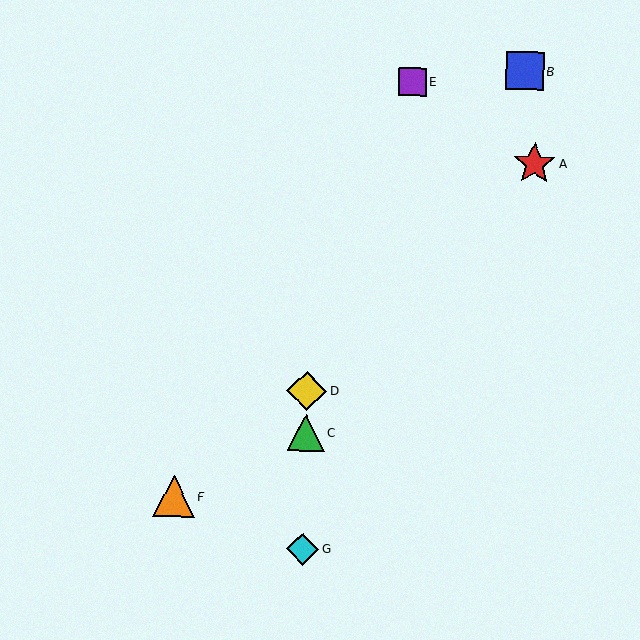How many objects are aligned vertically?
3 objects (C, D, G) are aligned vertically.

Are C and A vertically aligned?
No, C is at x≈306 and A is at x≈534.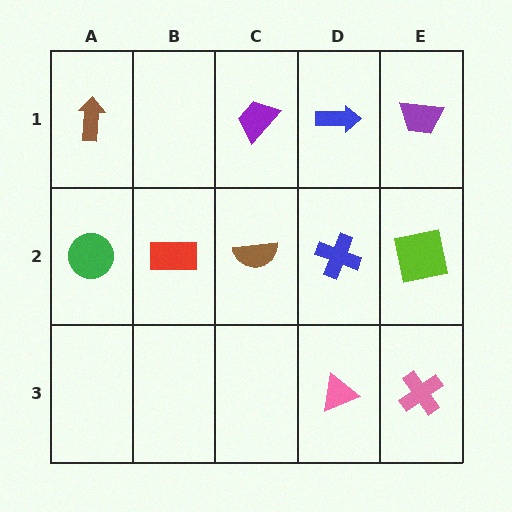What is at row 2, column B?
A red rectangle.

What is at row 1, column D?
A blue arrow.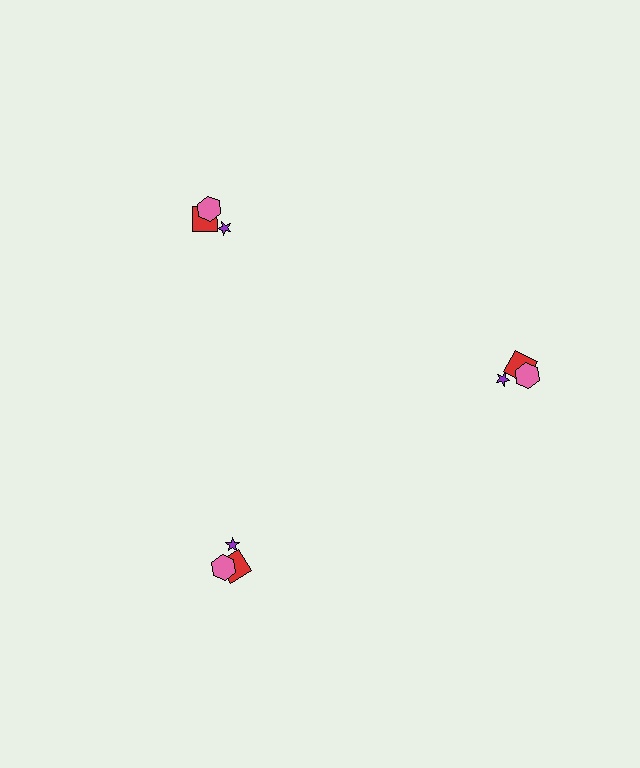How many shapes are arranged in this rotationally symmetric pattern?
There are 9 shapes, arranged in 3 groups of 3.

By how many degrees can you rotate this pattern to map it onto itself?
The pattern maps onto itself every 120 degrees of rotation.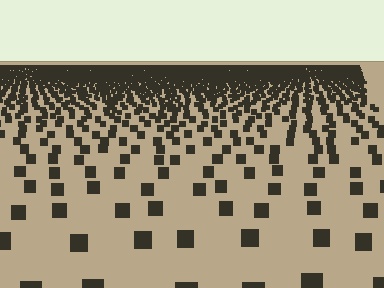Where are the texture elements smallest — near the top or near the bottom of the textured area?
Near the top.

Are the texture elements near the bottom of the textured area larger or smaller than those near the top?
Larger. Near the bottom, elements are closer to the viewer and appear at a bigger on-screen size.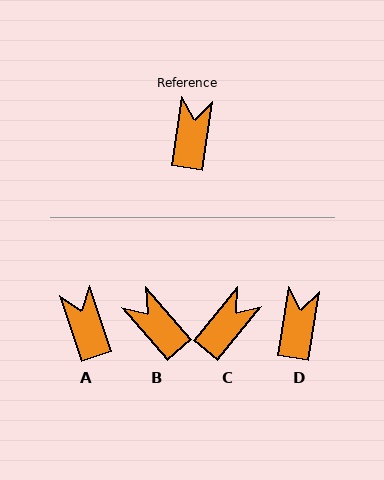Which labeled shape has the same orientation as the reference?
D.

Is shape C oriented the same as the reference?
No, it is off by about 31 degrees.